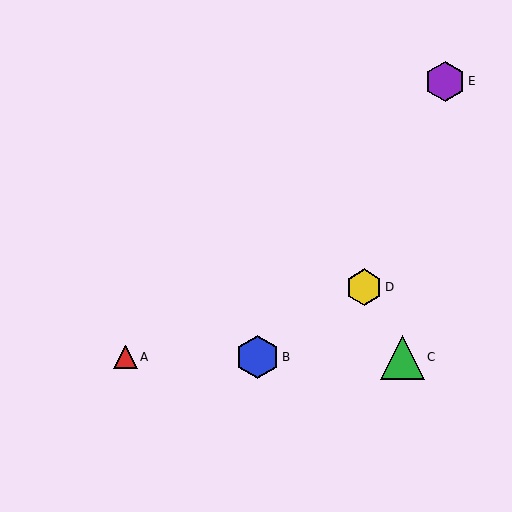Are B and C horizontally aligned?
Yes, both are at y≈357.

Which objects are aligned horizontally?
Objects A, B, C are aligned horizontally.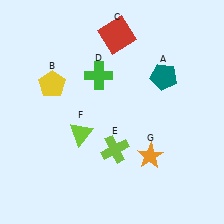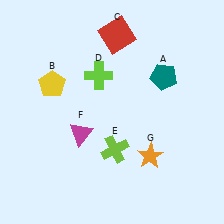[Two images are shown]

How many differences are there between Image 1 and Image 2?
There are 2 differences between the two images.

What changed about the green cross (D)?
In Image 1, D is green. In Image 2, it changed to lime.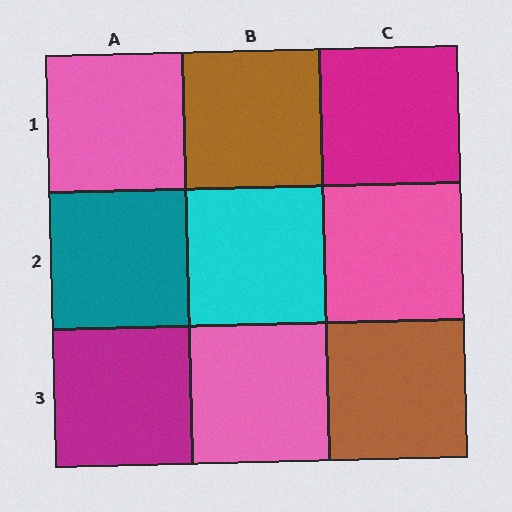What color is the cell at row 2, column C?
Pink.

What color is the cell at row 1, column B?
Brown.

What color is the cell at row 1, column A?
Pink.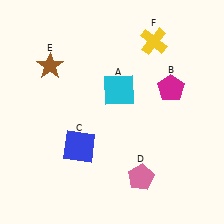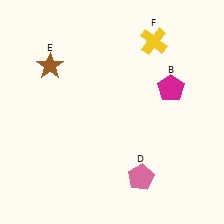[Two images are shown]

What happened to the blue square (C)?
The blue square (C) was removed in Image 2. It was in the bottom-left area of Image 1.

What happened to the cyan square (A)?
The cyan square (A) was removed in Image 2. It was in the top-right area of Image 1.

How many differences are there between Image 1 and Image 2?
There are 2 differences between the two images.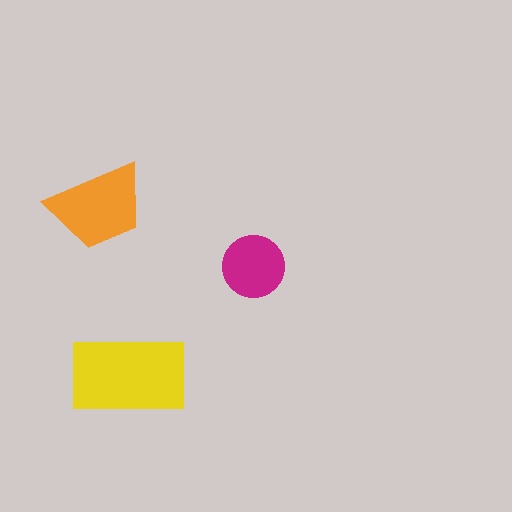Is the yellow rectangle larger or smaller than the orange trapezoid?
Larger.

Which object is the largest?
The yellow rectangle.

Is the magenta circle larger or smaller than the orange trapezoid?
Smaller.